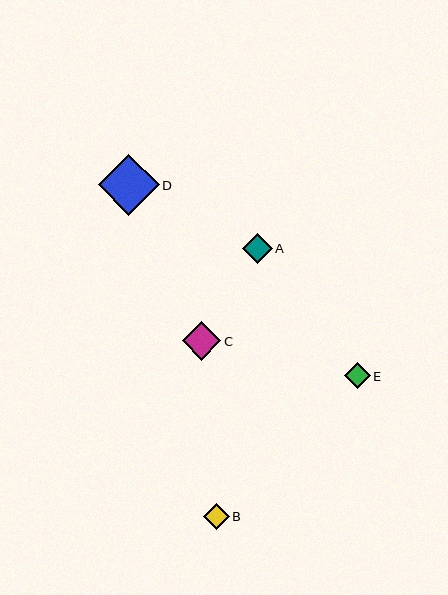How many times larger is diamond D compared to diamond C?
Diamond D is approximately 1.6 times the size of diamond C.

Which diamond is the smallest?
Diamond E is the smallest with a size of approximately 26 pixels.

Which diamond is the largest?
Diamond D is the largest with a size of approximately 61 pixels.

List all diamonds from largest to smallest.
From largest to smallest: D, C, A, B, E.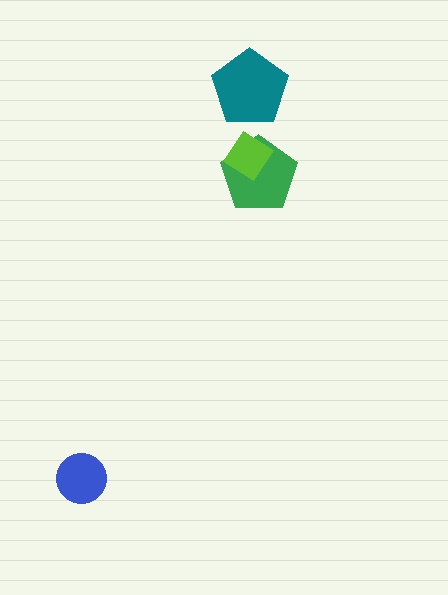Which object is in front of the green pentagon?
The lime diamond is in front of the green pentagon.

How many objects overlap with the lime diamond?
1 object overlaps with the lime diamond.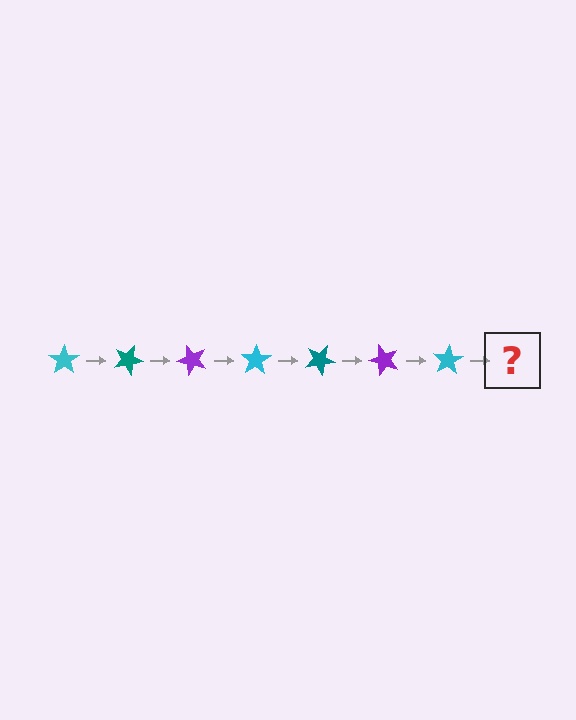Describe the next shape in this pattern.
It should be a teal star, rotated 175 degrees from the start.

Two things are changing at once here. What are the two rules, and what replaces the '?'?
The two rules are that it rotates 25 degrees each step and the color cycles through cyan, teal, and purple. The '?' should be a teal star, rotated 175 degrees from the start.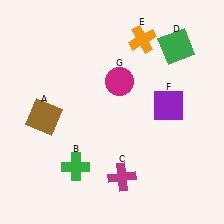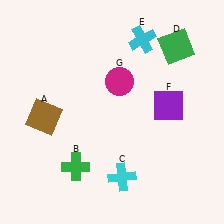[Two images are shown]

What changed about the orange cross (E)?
In Image 1, E is orange. In Image 2, it changed to cyan.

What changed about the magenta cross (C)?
In Image 1, C is magenta. In Image 2, it changed to cyan.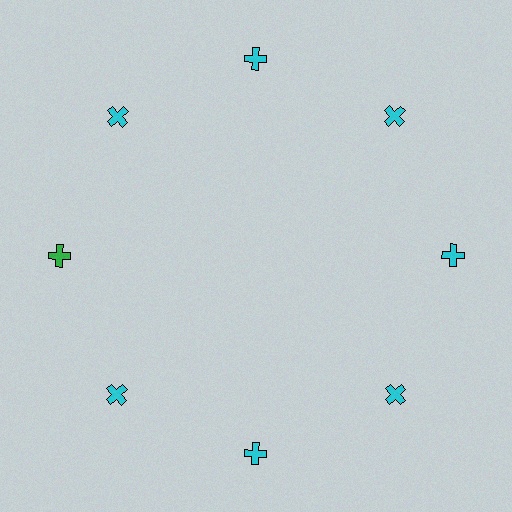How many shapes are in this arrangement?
There are 8 shapes arranged in a ring pattern.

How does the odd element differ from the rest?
It has a different color: green instead of cyan.